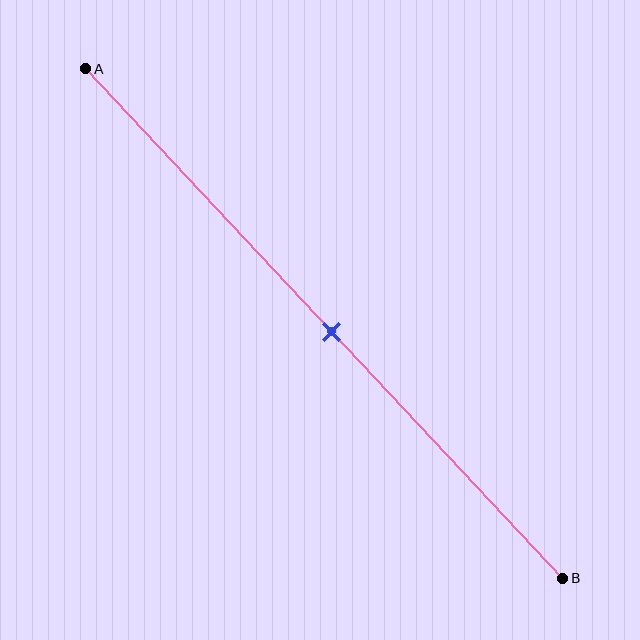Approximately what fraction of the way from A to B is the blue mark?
The blue mark is approximately 50% of the way from A to B.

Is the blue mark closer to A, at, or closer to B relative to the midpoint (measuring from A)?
The blue mark is approximately at the midpoint of segment AB.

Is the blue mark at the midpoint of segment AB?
Yes, the mark is approximately at the midpoint.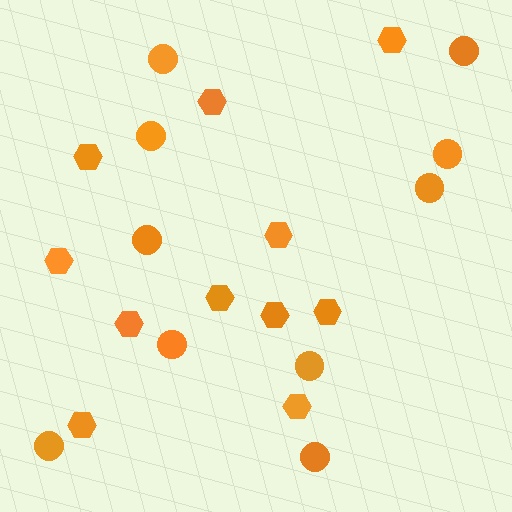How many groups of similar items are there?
There are 2 groups: one group of hexagons (11) and one group of circles (10).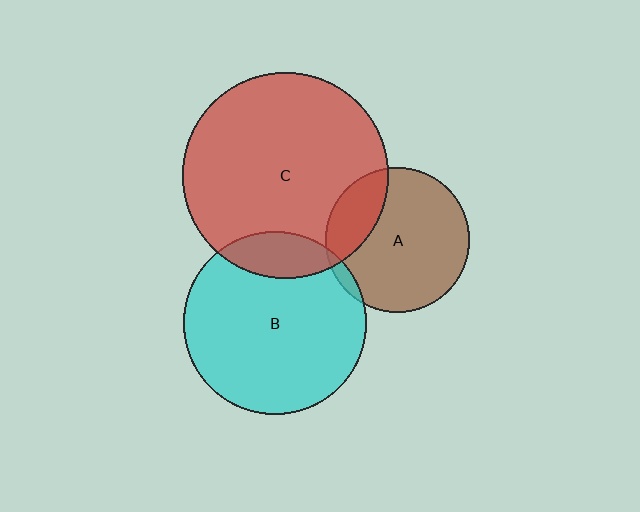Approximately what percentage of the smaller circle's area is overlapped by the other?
Approximately 15%.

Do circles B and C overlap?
Yes.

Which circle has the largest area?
Circle C (red).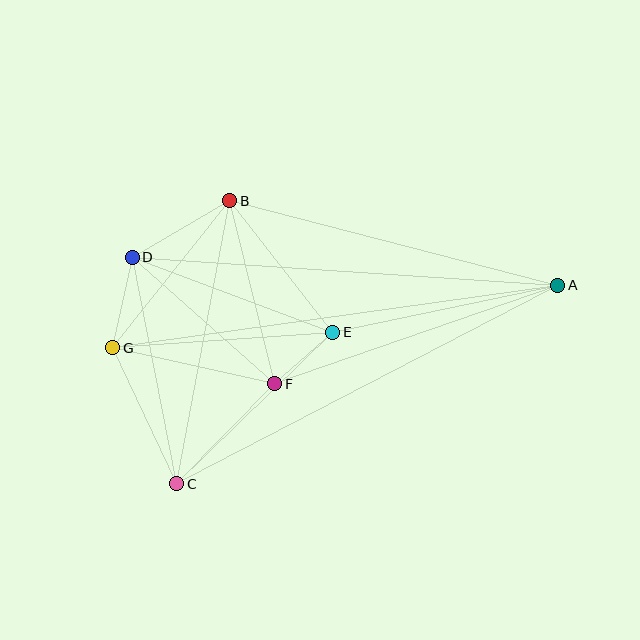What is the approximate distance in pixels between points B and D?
The distance between B and D is approximately 113 pixels.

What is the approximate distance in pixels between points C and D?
The distance between C and D is approximately 231 pixels.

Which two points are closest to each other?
Points E and F are closest to each other.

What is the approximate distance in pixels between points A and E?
The distance between A and E is approximately 230 pixels.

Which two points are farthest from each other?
Points A and G are farthest from each other.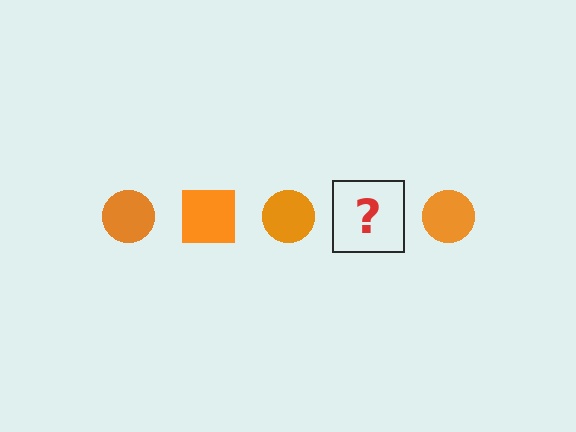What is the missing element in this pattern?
The missing element is an orange square.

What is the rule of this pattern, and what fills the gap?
The rule is that the pattern cycles through circle, square shapes in orange. The gap should be filled with an orange square.